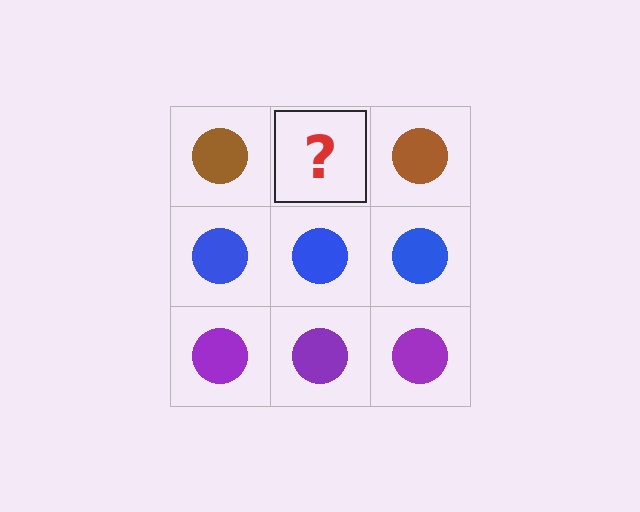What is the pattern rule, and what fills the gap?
The rule is that each row has a consistent color. The gap should be filled with a brown circle.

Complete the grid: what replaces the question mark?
The question mark should be replaced with a brown circle.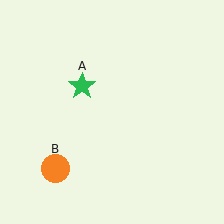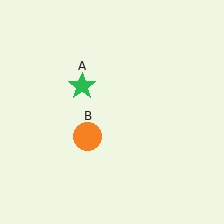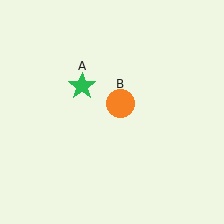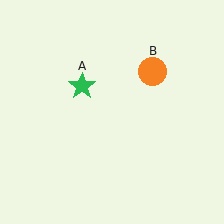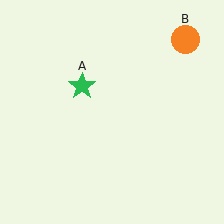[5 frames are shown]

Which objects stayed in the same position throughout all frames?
Green star (object A) remained stationary.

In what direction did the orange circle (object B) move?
The orange circle (object B) moved up and to the right.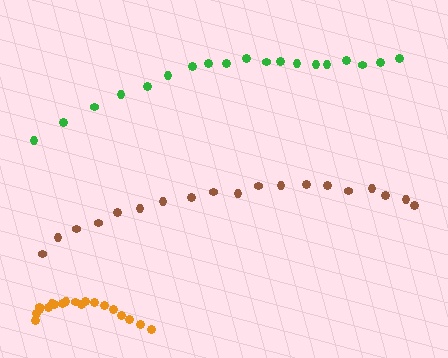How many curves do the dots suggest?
There are 3 distinct paths.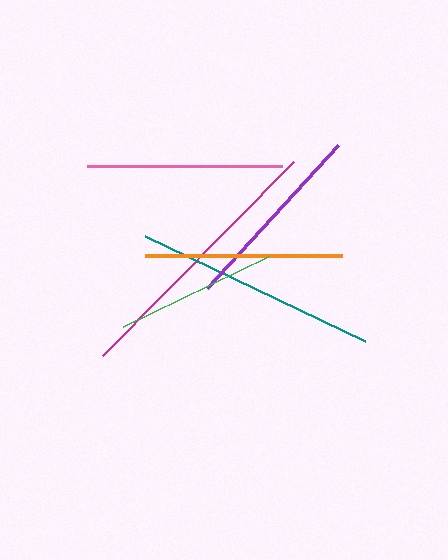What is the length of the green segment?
The green segment is approximately 162 pixels long.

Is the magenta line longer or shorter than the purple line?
The magenta line is longer than the purple line.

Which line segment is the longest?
The magenta line is the longest at approximately 272 pixels.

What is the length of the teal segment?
The teal segment is approximately 244 pixels long.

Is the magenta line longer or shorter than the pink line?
The magenta line is longer than the pink line.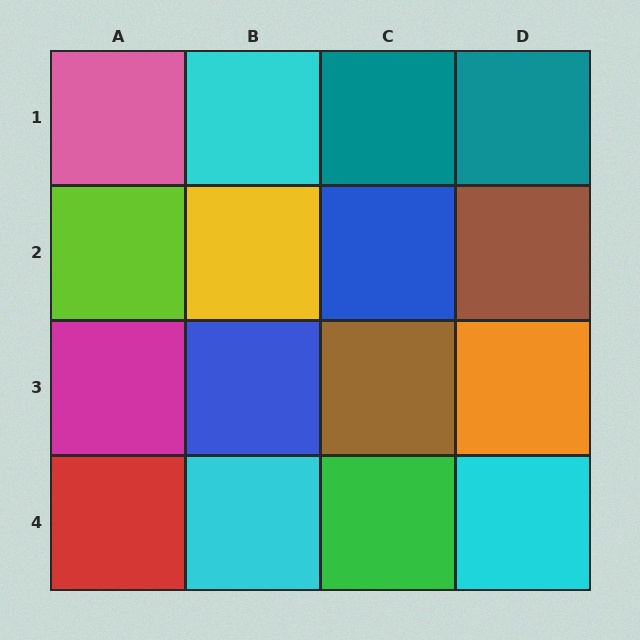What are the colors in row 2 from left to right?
Lime, yellow, blue, brown.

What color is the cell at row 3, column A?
Magenta.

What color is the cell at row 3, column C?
Brown.